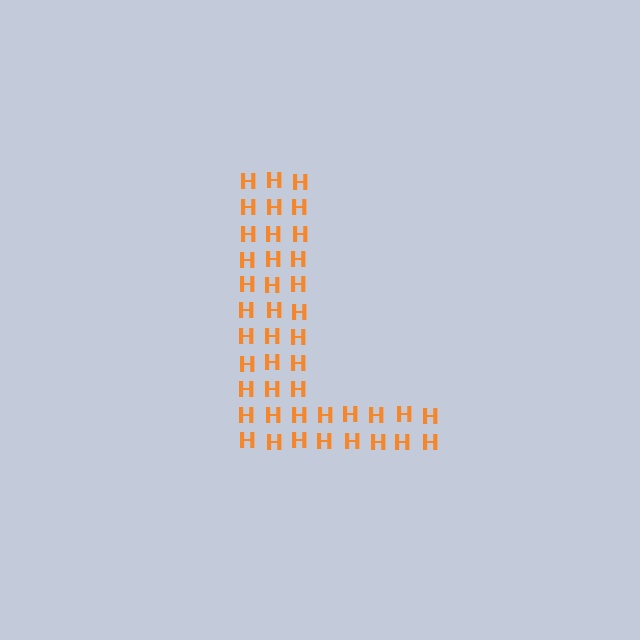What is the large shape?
The large shape is the letter L.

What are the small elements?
The small elements are letter H's.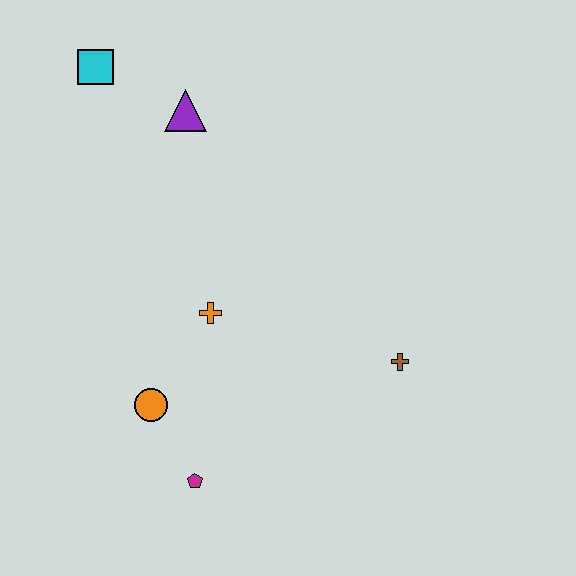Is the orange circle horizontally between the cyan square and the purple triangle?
Yes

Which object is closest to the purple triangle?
The cyan square is closest to the purple triangle.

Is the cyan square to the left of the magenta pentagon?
Yes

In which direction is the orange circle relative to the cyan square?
The orange circle is below the cyan square.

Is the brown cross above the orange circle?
Yes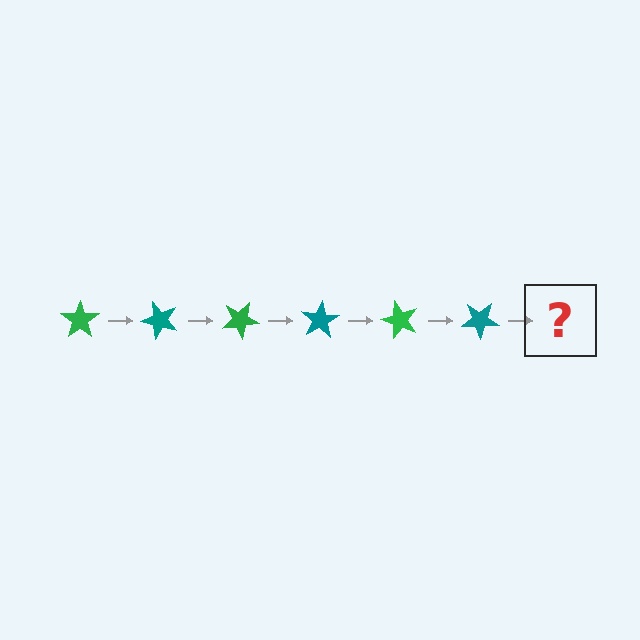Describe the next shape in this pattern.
It should be a green star, rotated 300 degrees from the start.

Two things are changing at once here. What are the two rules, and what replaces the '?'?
The two rules are that it rotates 50 degrees each step and the color cycles through green and teal. The '?' should be a green star, rotated 300 degrees from the start.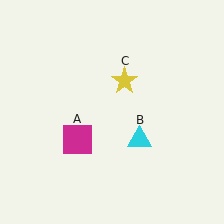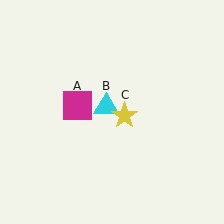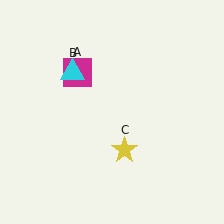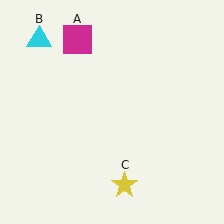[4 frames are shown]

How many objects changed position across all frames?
3 objects changed position: magenta square (object A), cyan triangle (object B), yellow star (object C).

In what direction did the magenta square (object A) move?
The magenta square (object A) moved up.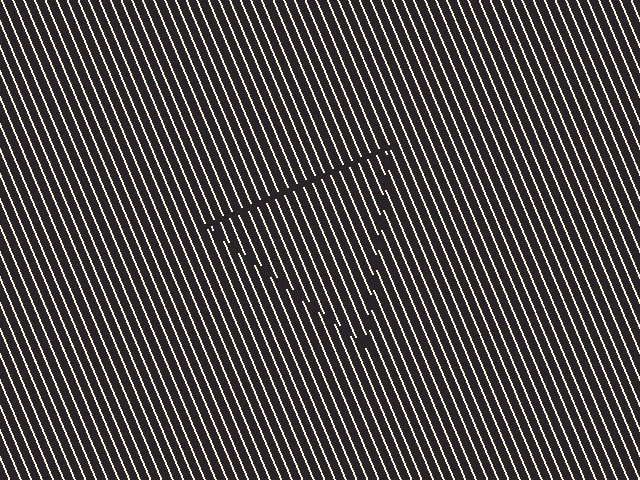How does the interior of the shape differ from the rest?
The interior of the shape contains the same grating, shifted by half a period — the contour is defined by the phase discontinuity where line-ends from the inner and outer gratings abut.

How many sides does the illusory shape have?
3 sides — the line-ends trace a triangle.